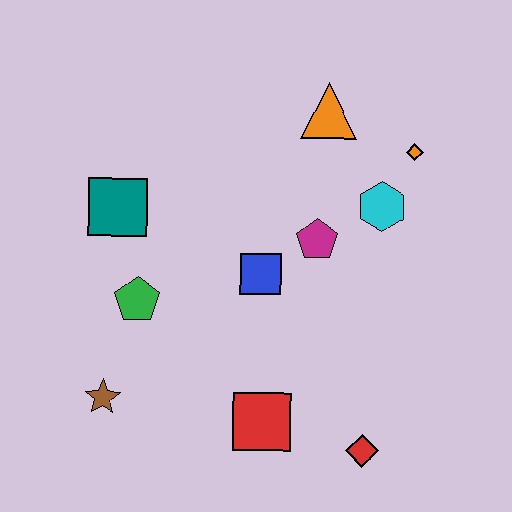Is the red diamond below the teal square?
Yes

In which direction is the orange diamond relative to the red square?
The orange diamond is above the red square.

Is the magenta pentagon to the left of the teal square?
No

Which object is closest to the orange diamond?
The cyan hexagon is closest to the orange diamond.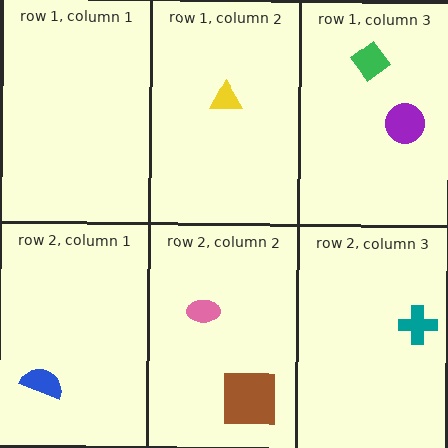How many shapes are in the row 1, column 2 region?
1.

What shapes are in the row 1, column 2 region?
The yellow triangle.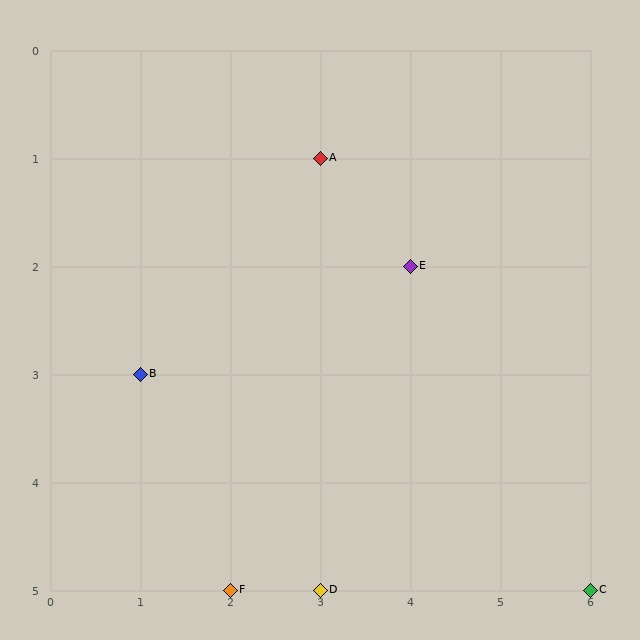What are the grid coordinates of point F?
Point F is at grid coordinates (2, 5).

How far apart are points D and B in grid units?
Points D and B are 2 columns and 2 rows apart (about 2.8 grid units diagonally).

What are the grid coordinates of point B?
Point B is at grid coordinates (1, 3).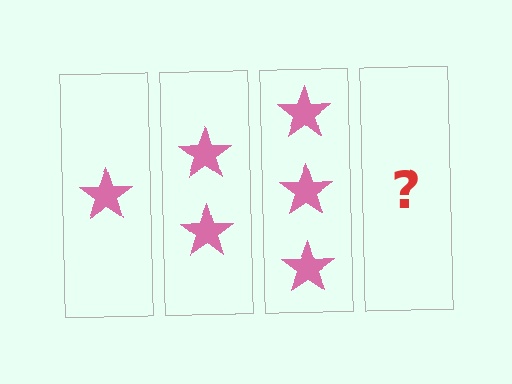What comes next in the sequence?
The next element should be 4 stars.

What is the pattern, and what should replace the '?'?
The pattern is that each step adds one more star. The '?' should be 4 stars.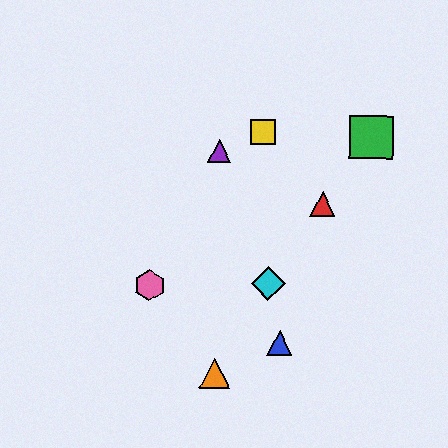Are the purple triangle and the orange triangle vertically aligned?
Yes, both are at x≈220.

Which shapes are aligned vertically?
The purple triangle, the orange triangle are aligned vertically.